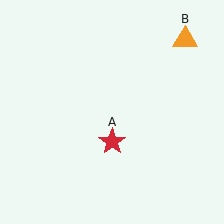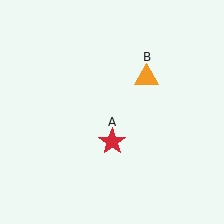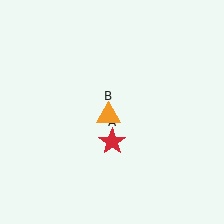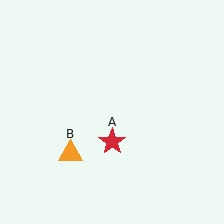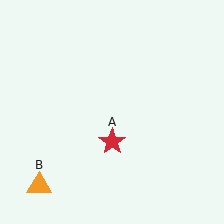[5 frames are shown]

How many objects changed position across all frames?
1 object changed position: orange triangle (object B).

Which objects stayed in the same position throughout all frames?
Red star (object A) remained stationary.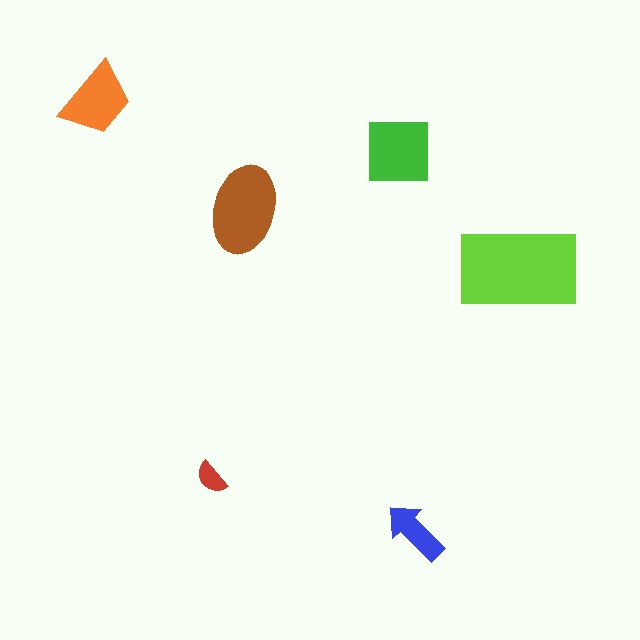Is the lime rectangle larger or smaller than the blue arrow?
Larger.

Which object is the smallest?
The red semicircle.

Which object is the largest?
The lime rectangle.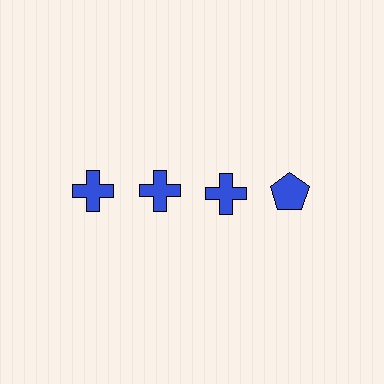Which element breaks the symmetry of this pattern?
The blue pentagon in the top row, second from right column breaks the symmetry. All other shapes are blue crosses.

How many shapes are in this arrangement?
There are 4 shapes arranged in a grid pattern.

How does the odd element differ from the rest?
It has a different shape: pentagon instead of cross.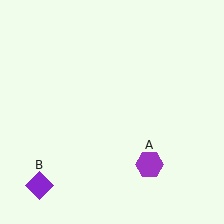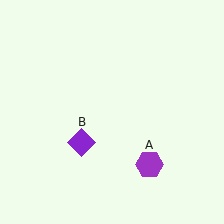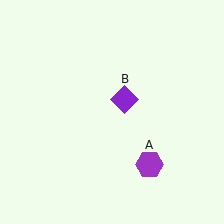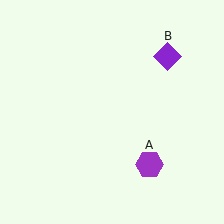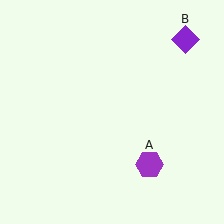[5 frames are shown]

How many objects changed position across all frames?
1 object changed position: purple diamond (object B).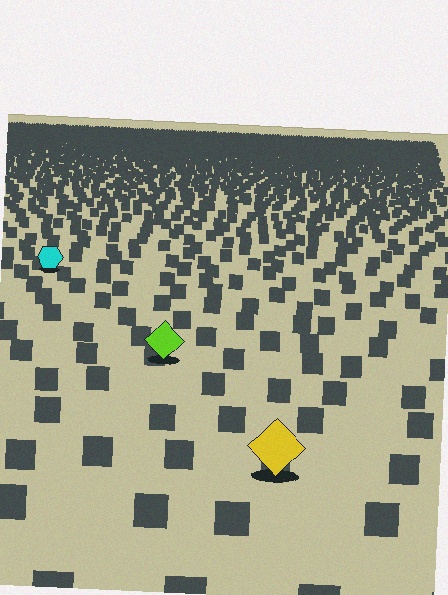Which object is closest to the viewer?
The yellow diamond is closest. The texture marks near it are larger and more spread out.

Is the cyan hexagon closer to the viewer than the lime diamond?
No. The lime diamond is closer — you can tell from the texture gradient: the ground texture is coarser near it.